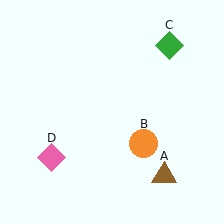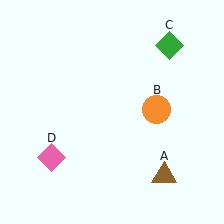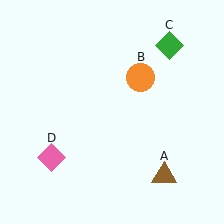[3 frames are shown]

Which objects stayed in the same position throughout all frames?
Brown triangle (object A) and green diamond (object C) and pink diamond (object D) remained stationary.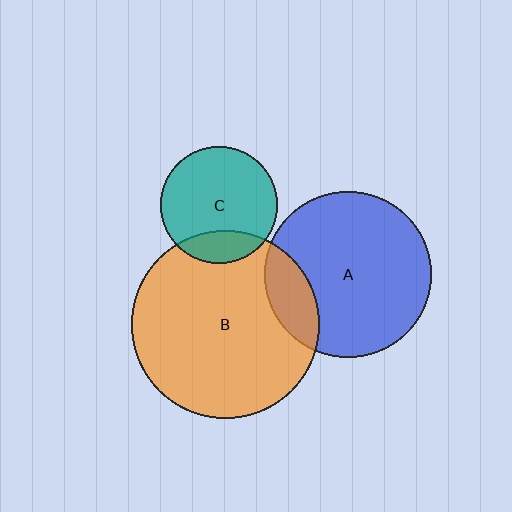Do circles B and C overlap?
Yes.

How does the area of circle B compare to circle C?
Approximately 2.6 times.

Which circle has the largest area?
Circle B (orange).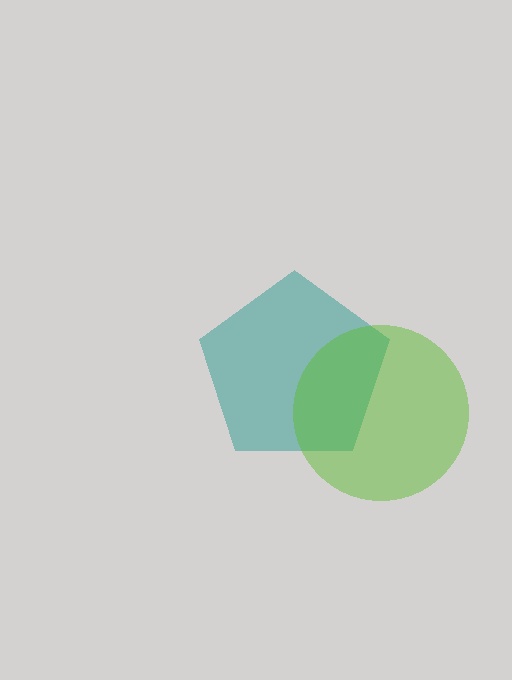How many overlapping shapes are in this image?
There are 2 overlapping shapes in the image.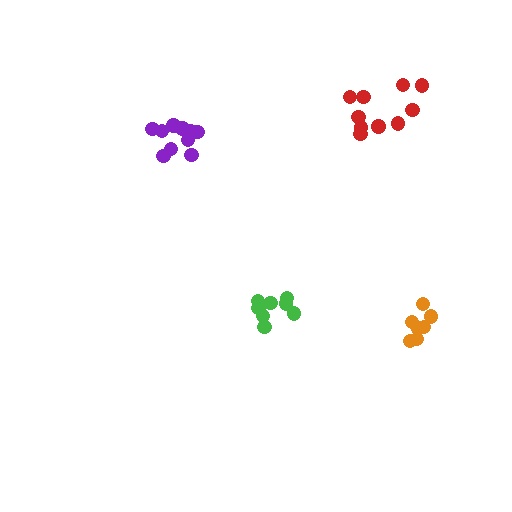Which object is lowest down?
The orange cluster is bottommost.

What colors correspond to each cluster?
The clusters are colored: orange, purple, red, green.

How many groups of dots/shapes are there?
There are 4 groups.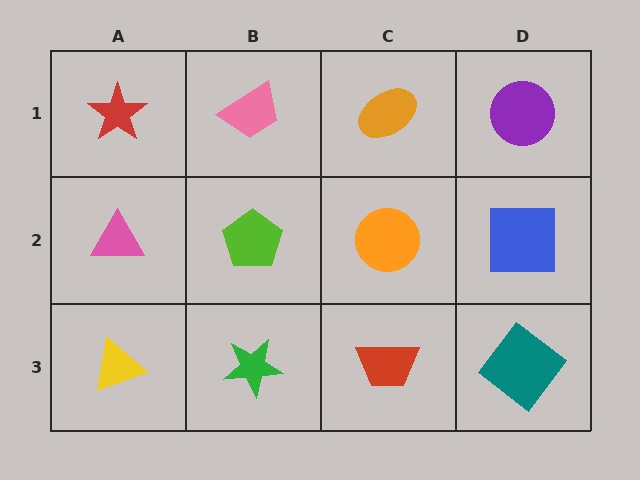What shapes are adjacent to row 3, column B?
A lime pentagon (row 2, column B), a yellow triangle (row 3, column A), a red trapezoid (row 3, column C).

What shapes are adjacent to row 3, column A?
A pink triangle (row 2, column A), a green star (row 3, column B).